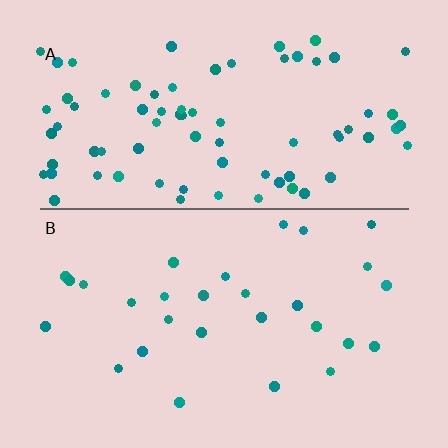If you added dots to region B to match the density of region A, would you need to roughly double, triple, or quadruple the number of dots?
Approximately triple.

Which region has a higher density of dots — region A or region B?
A (the top).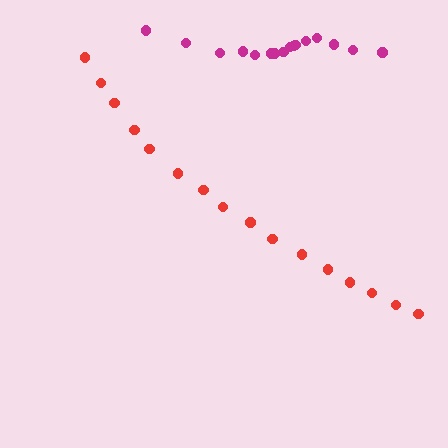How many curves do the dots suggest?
There are 2 distinct paths.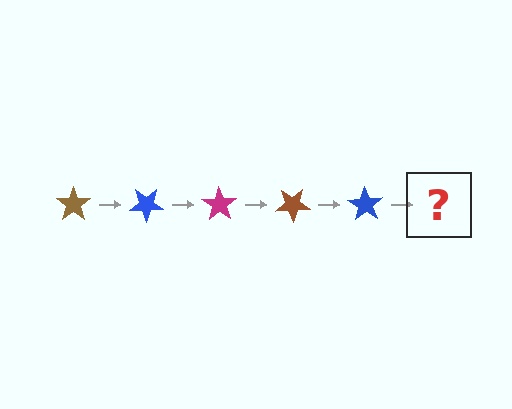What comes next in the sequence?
The next element should be a magenta star, rotated 175 degrees from the start.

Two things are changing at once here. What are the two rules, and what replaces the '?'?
The two rules are that it rotates 35 degrees each step and the color cycles through brown, blue, and magenta. The '?' should be a magenta star, rotated 175 degrees from the start.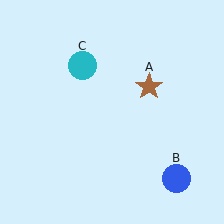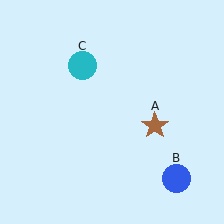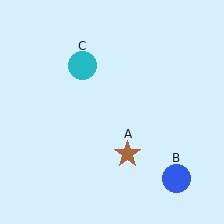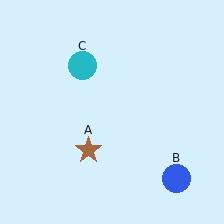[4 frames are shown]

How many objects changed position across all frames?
1 object changed position: brown star (object A).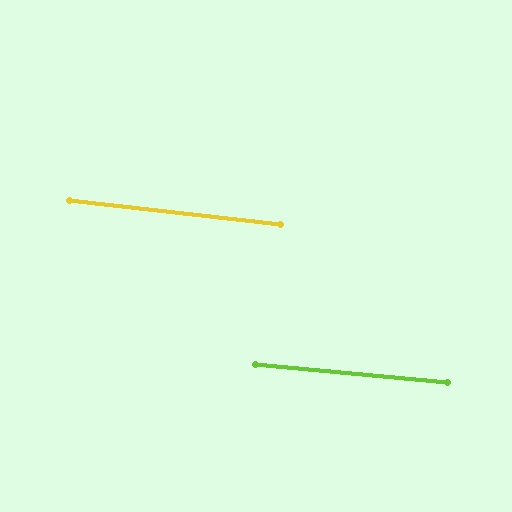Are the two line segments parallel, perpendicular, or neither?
Parallel — their directions differ by only 1.1°.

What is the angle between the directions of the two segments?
Approximately 1 degree.